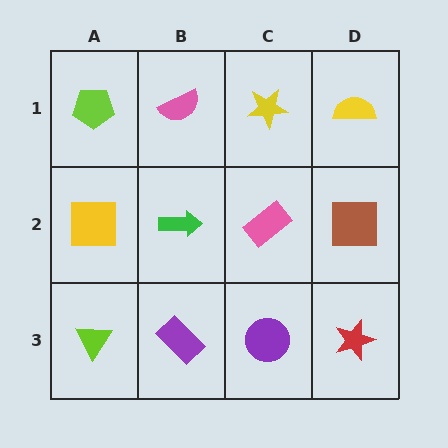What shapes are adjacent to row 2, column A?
A lime pentagon (row 1, column A), a lime triangle (row 3, column A), a green arrow (row 2, column B).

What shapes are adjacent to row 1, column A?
A yellow square (row 2, column A), a pink semicircle (row 1, column B).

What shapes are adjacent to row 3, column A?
A yellow square (row 2, column A), a purple rectangle (row 3, column B).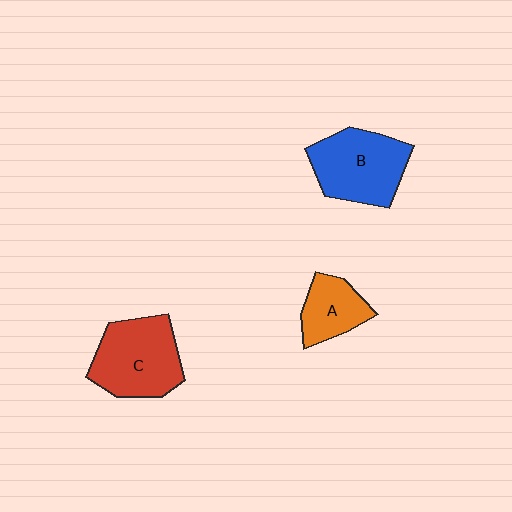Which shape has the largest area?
Shape C (red).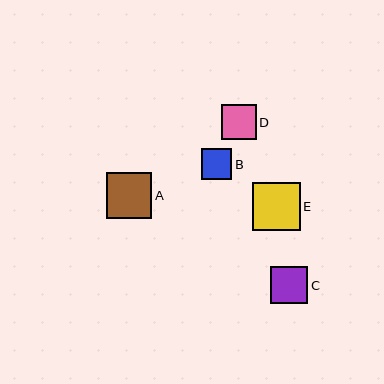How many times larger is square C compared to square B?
Square C is approximately 1.2 times the size of square B.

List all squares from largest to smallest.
From largest to smallest: E, A, C, D, B.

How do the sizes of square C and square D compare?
Square C and square D are approximately the same size.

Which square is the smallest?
Square B is the smallest with a size of approximately 30 pixels.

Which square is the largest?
Square E is the largest with a size of approximately 48 pixels.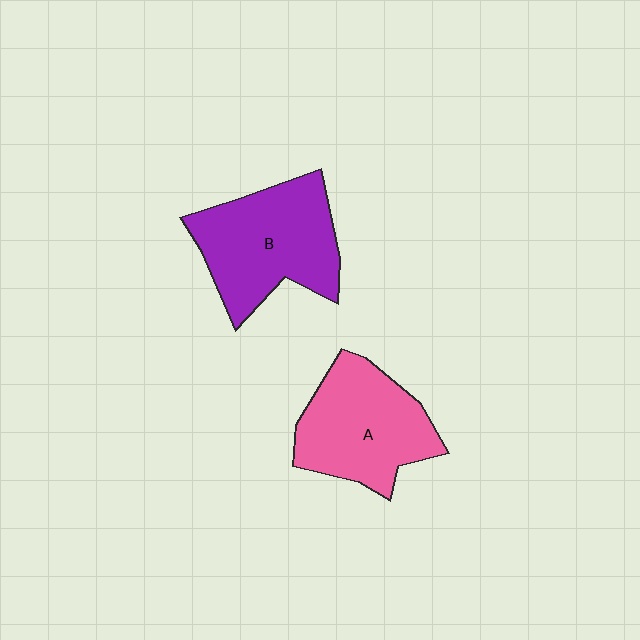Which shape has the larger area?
Shape B (purple).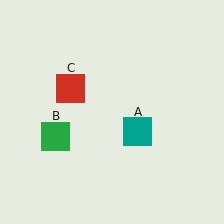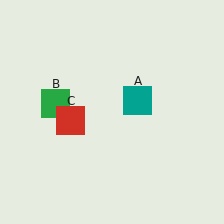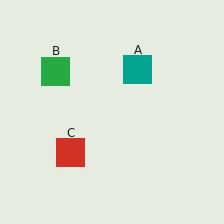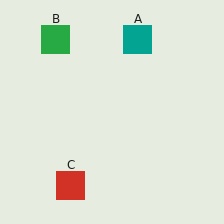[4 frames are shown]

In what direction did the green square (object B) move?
The green square (object B) moved up.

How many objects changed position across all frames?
3 objects changed position: teal square (object A), green square (object B), red square (object C).